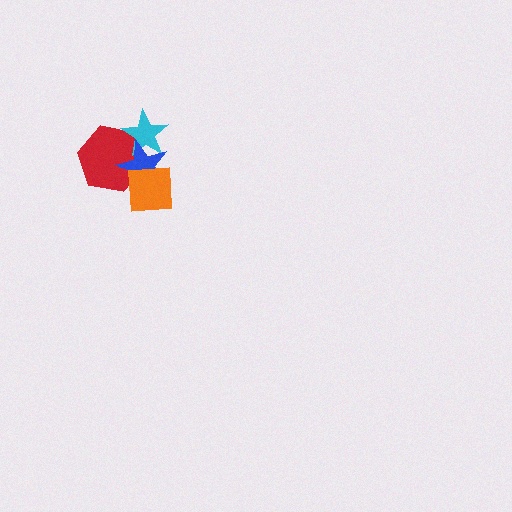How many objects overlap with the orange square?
2 objects overlap with the orange square.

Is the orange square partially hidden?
No, no other shape covers it.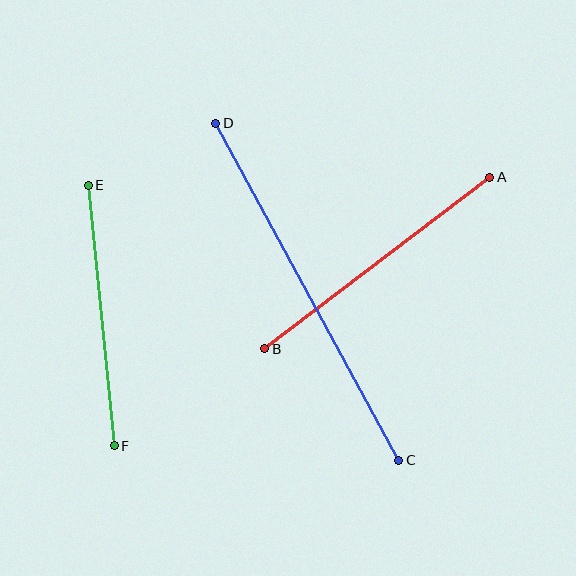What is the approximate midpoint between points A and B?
The midpoint is at approximately (377, 263) pixels.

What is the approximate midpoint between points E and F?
The midpoint is at approximately (101, 315) pixels.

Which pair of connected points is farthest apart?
Points C and D are farthest apart.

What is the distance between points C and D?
The distance is approximately 383 pixels.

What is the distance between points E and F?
The distance is approximately 262 pixels.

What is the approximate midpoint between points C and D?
The midpoint is at approximately (307, 292) pixels.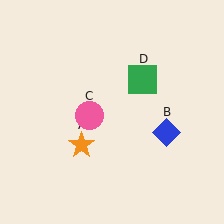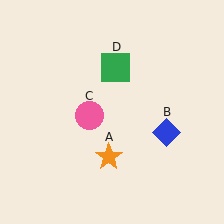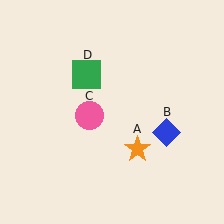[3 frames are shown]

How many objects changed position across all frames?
2 objects changed position: orange star (object A), green square (object D).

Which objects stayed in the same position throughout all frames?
Blue diamond (object B) and pink circle (object C) remained stationary.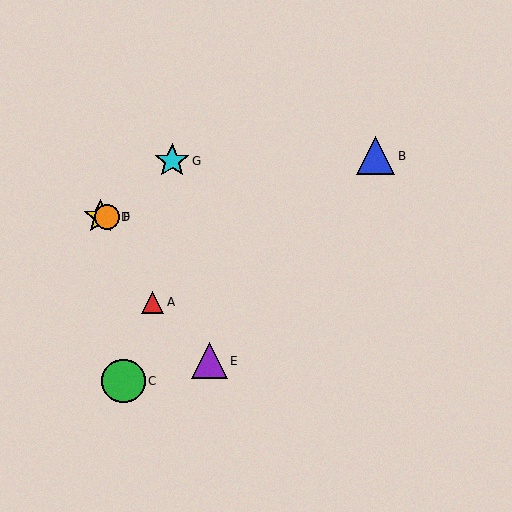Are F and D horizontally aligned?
Yes, both are at y≈217.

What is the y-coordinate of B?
Object B is at y≈156.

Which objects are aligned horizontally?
Objects D, F are aligned horizontally.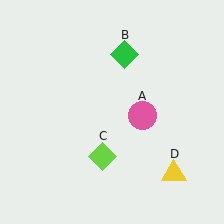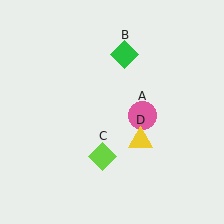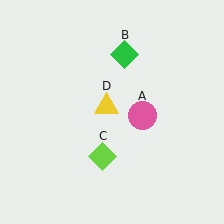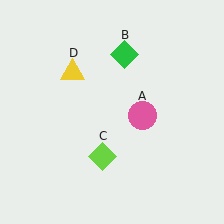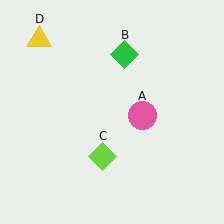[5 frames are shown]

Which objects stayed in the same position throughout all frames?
Pink circle (object A) and green diamond (object B) and lime diamond (object C) remained stationary.